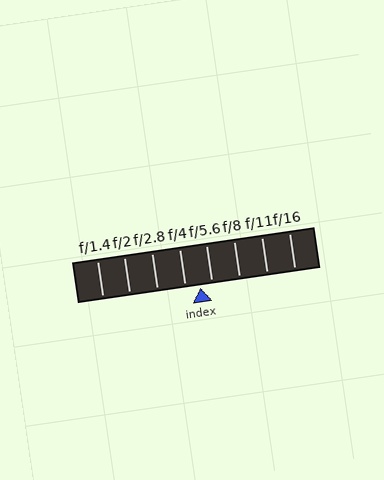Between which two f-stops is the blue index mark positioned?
The index mark is between f/4 and f/5.6.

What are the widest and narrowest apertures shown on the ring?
The widest aperture shown is f/1.4 and the narrowest is f/16.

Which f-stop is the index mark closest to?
The index mark is closest to f/5.6.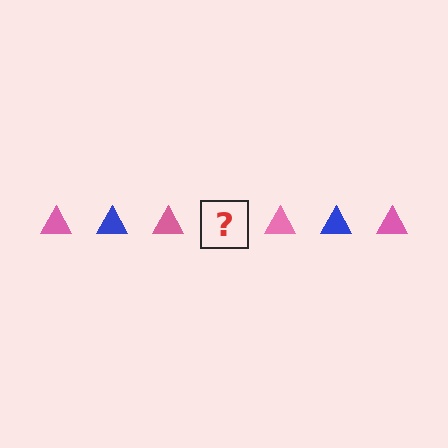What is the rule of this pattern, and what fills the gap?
The rule is that the pattern cycles through pink, blue triangles. The gap should be filled with a blue triangle.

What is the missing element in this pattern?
The missing element is a blue triangle.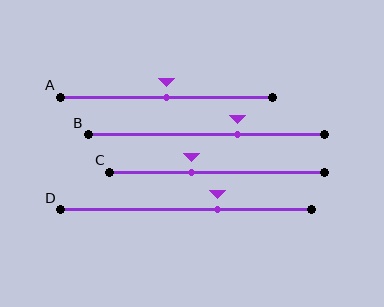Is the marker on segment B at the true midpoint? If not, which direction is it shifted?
No, the marker on segment B is shifted to the right by about 13% of the segment length.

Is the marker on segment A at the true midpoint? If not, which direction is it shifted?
Yes, the marker on segment A is at the true midpoint.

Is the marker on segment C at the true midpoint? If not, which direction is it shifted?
No, the marker on segment C is shifted to the left by about 12% of the segment length.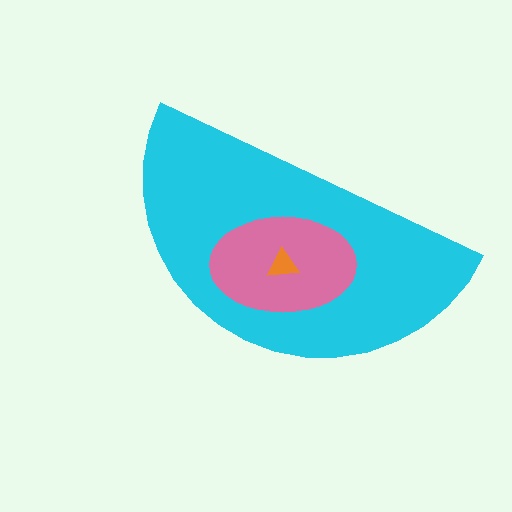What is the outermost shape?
The cyan semicircle.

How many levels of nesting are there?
3.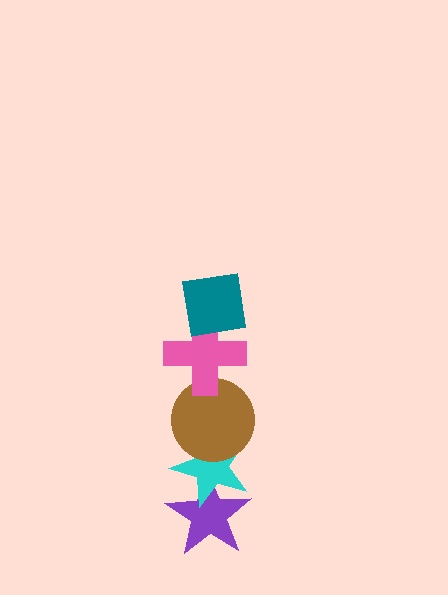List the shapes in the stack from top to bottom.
From top to bottom: the teal square, the pink cross, the brown circle, the cyan star, the purple star.